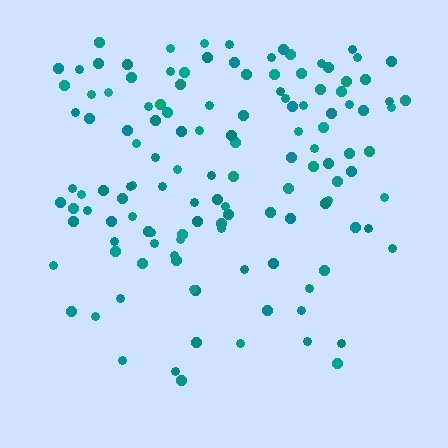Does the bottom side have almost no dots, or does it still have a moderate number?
Still a moderate number, just noticeably fewer than the top.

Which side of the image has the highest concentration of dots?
The top.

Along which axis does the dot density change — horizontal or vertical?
Vertical.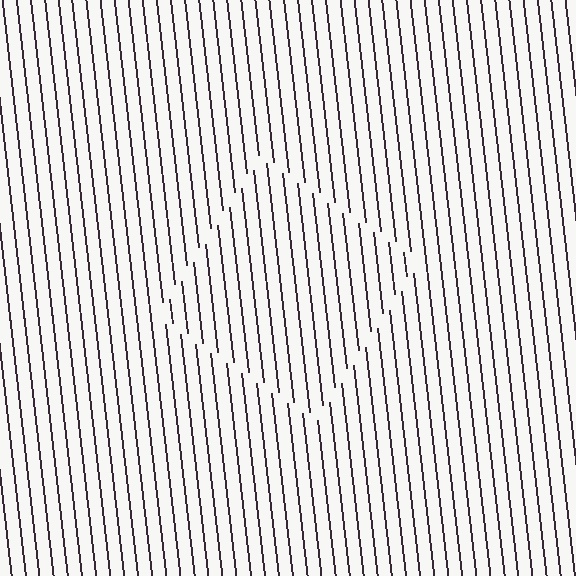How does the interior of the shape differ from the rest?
The interior of the shape contains the same grating, shifted by half a period — the contour is defined by the phase discontinuity where line-ends from the inner and outer gratings abut.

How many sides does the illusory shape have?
4 sides — the line-ends trace a square.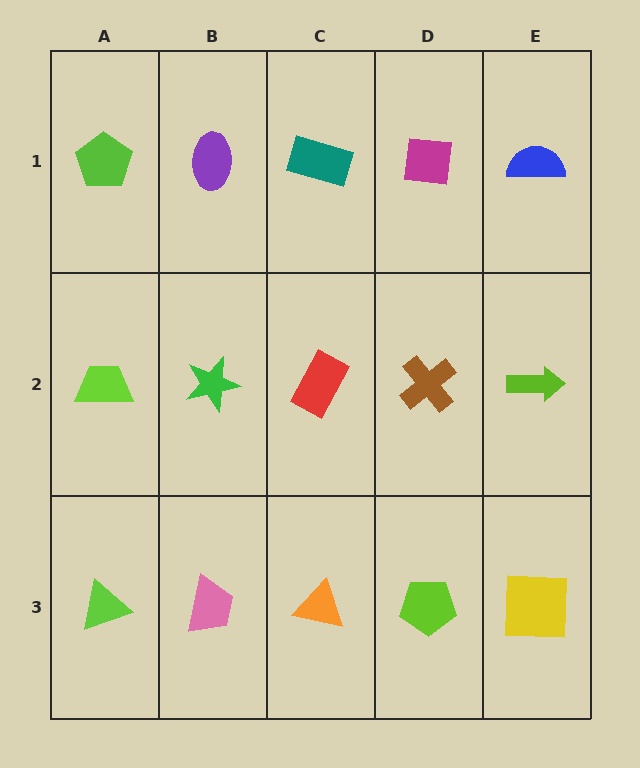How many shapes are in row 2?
5 shapes.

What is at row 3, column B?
A pink trapezoid.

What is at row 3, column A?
A lime triangle.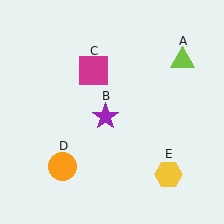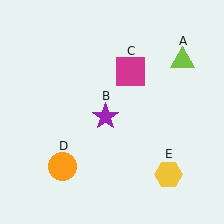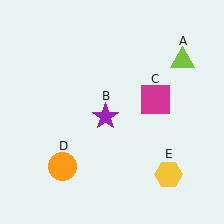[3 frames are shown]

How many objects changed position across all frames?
1 object changed position: magenta square (object C).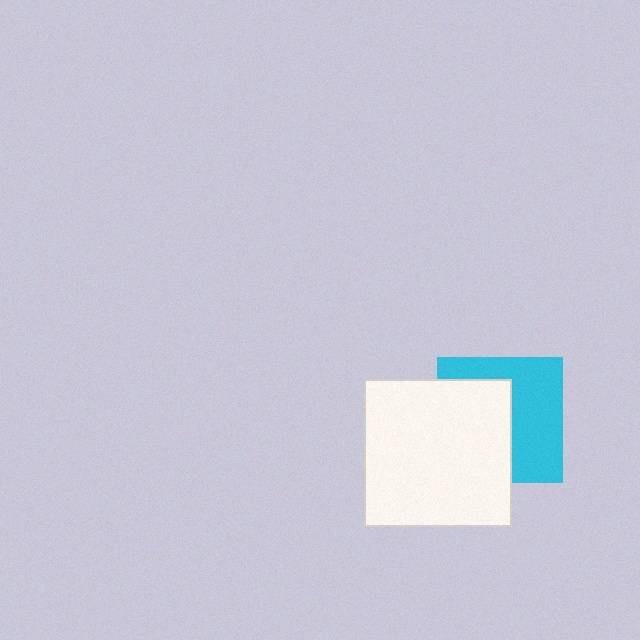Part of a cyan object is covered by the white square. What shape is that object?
It is a square.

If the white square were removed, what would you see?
You would see the complete cyan square.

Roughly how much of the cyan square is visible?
About half of it is visible (roughly 52%).